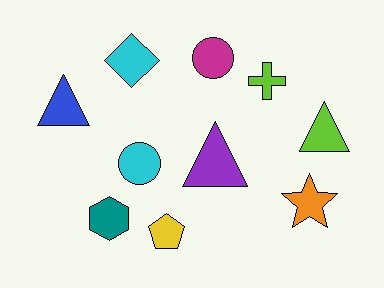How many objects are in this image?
There are 10 objects.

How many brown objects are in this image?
There are no brown objects.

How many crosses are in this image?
There is 1 cross.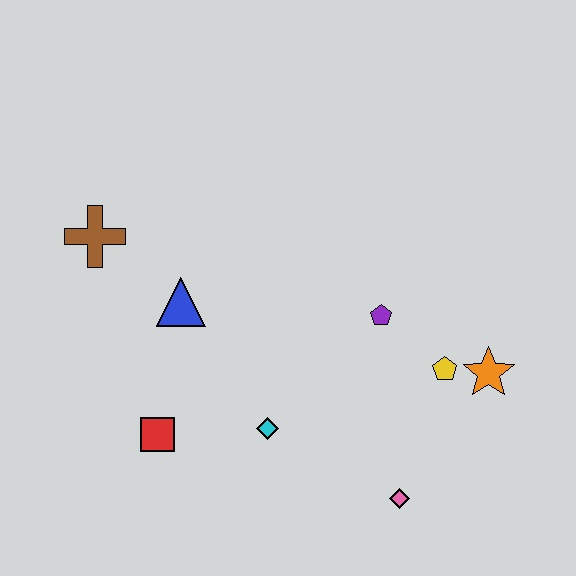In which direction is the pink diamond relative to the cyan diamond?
The pink diamond is to the right of the cyan diamond.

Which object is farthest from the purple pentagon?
The brown cross is farthest from the purple pentagon.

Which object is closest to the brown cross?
The blue triangle is closest to the brown cross.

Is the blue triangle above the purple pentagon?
Yes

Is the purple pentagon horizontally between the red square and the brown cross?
No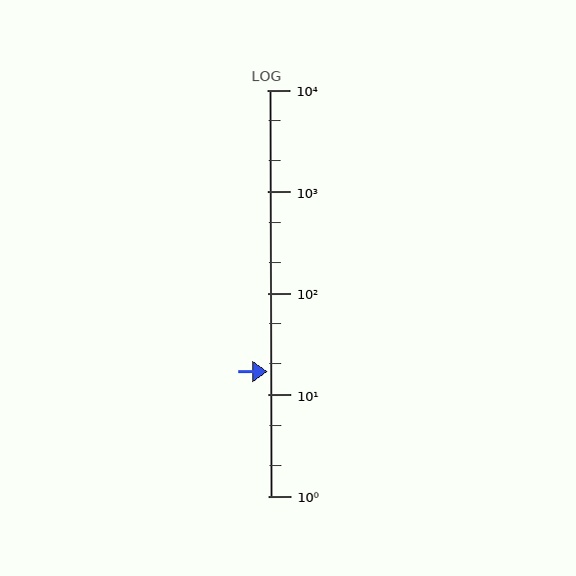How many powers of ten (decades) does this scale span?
The scale spans 4 decades, from 1 to 10000.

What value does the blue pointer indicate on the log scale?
The pointer indicates approximately 17.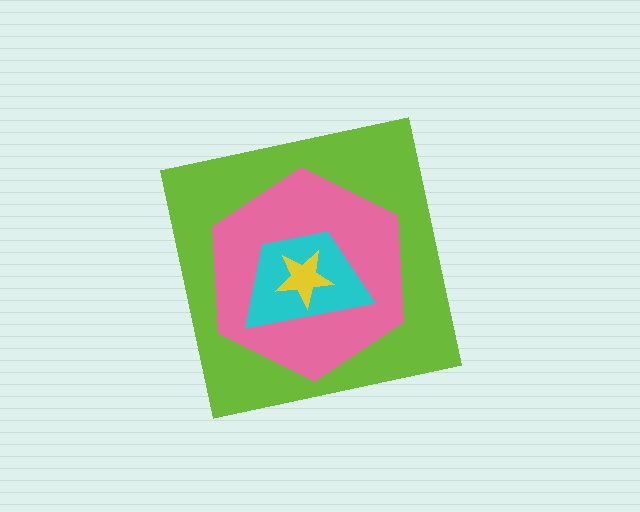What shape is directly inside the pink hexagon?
The cyan trapezoid.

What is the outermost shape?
The lime square.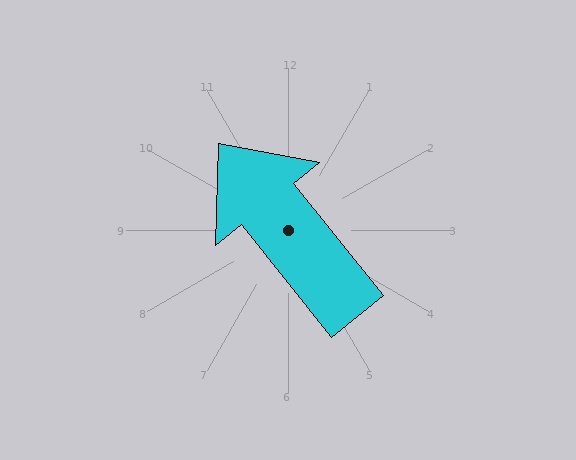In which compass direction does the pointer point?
Northwest.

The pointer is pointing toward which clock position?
Roughly 11 o'clock.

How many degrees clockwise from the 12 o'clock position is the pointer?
Approximately 321 degrees.